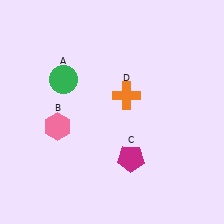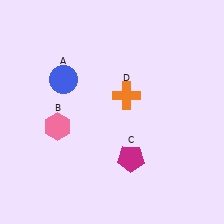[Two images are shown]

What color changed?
The circle (A) changed from green in Image 1 to blue in Image 2.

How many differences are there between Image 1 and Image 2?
There is 1 difference between the two images.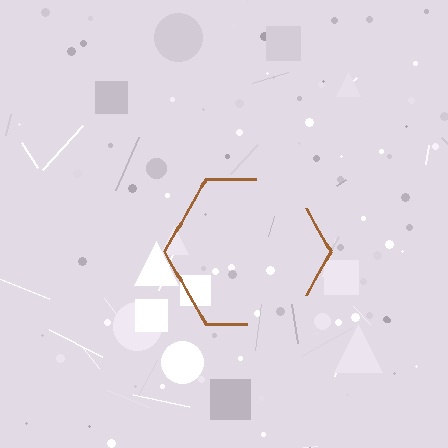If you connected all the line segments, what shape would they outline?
They would outline a hexagon.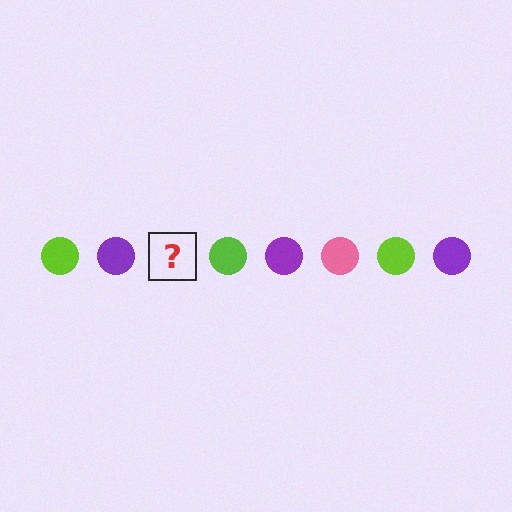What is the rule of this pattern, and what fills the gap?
The rule is that the pattern cycles through lime, purple, pink circles. The gap should be filled with a pink circle.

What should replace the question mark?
The question mark should be replaced with a pink circle.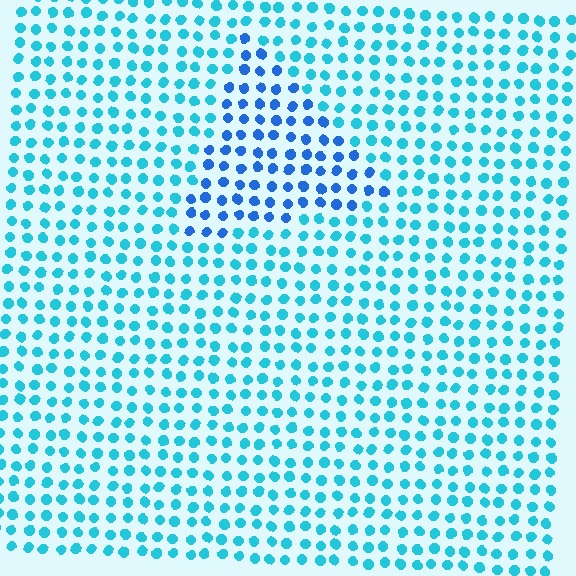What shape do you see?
I see a triangle.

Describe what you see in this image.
The image is filled with small cyan elements in a uniform arrangement. A triangle-shaped region is visible where the elements are tinted to a slightly different hue, forming a subtle color boundary.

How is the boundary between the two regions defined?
The boundary is defined purely by a slight shift in hue (about 30 degrees). Spacing, size, and orientation are identical on both sides.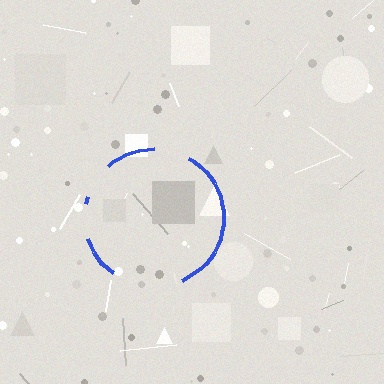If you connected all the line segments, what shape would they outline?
They would outline a circle.